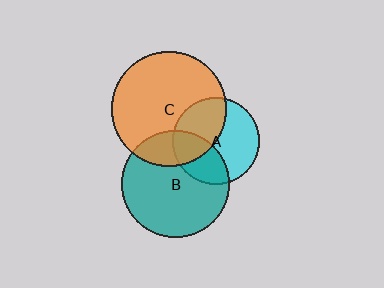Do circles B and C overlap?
Yes.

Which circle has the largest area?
Circle C (orange).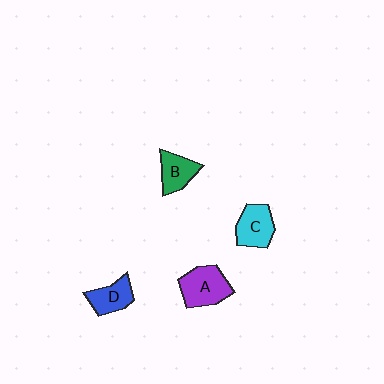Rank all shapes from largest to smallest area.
From largest to smallest: A (purple), C (cyan), B (green), D (blue).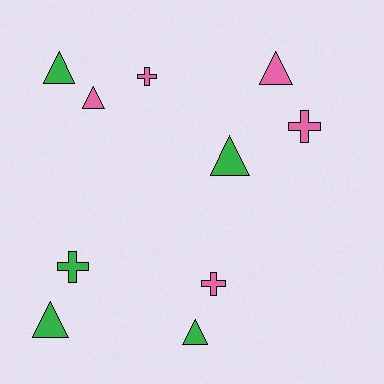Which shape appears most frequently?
Triangle, with 6 objects.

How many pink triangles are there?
There are 2 pink triangles.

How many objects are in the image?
There are 10 objects.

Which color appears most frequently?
Green, with 5 objects.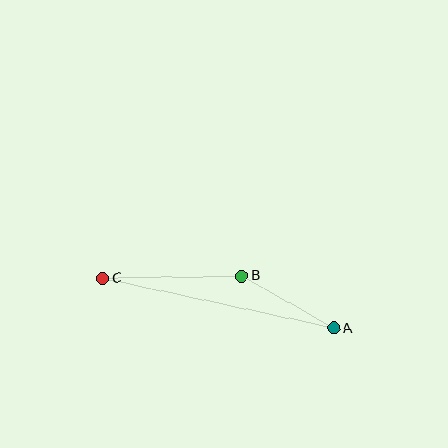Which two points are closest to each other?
Points A and B are closest to each other.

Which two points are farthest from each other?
Points A and C are farthest from each other.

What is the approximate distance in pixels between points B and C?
The distance between B and C is approximately 139 pixels.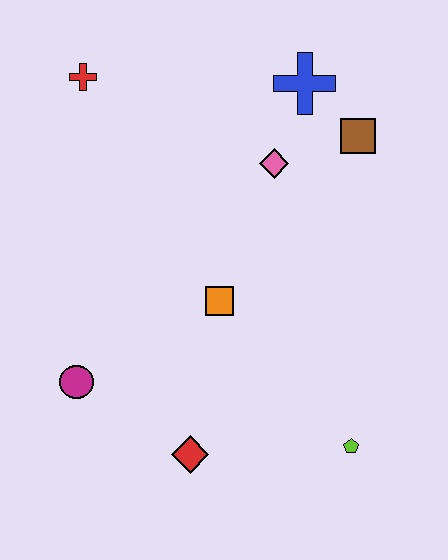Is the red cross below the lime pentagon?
No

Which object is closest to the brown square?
The blue cross is closest to the brown square.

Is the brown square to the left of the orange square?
No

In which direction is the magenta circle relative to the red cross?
The magenta circle is below the red cross.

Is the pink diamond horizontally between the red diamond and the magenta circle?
No